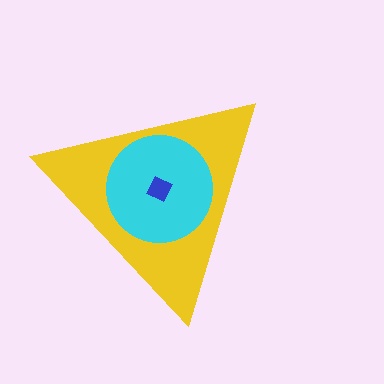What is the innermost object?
The blue diamond.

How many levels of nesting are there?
3.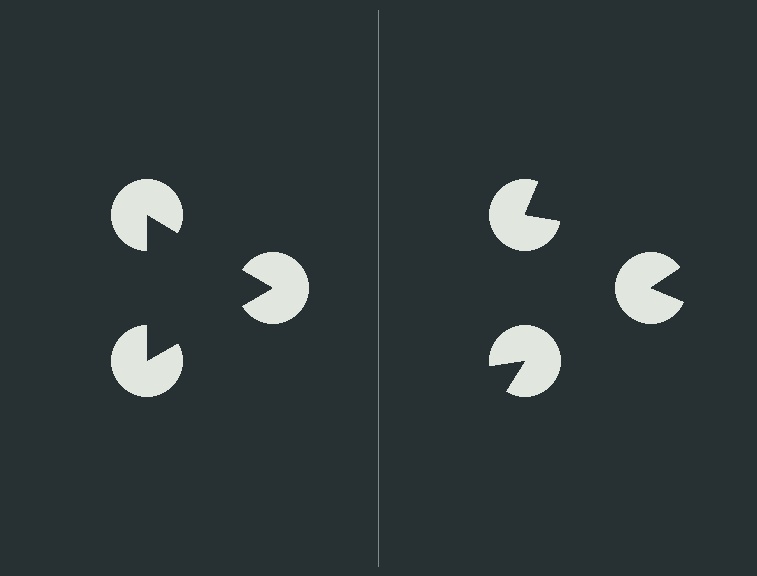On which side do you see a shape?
An illusory triangle appears on the left side. On the right side the wedge cuts are rotated, so no coherent shape forms.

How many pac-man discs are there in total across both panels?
6 — 3 on each side.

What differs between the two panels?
The pac-man discs are positioned identically on both sides; only the wedge orientations differ. On the left they align to a triangle; on the right they are misaligned.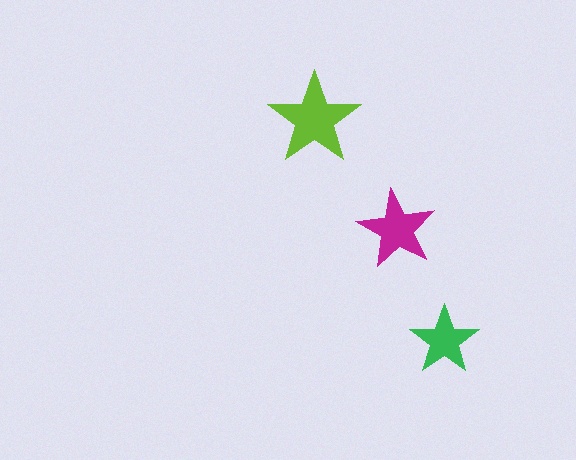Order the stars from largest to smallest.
the lime one, the magenta one, the green one.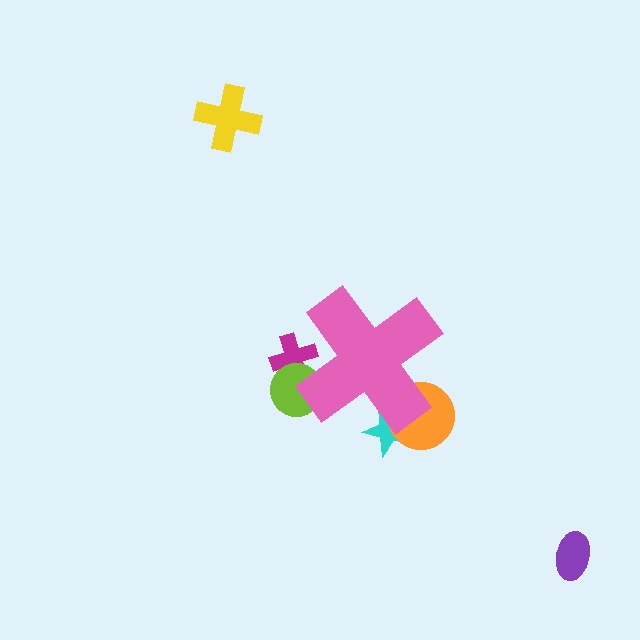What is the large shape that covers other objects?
A pink cross.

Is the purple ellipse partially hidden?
No, the purple ellipse is fully visible.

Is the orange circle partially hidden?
Yes, the orange circle is partially hidden behind the pink cross.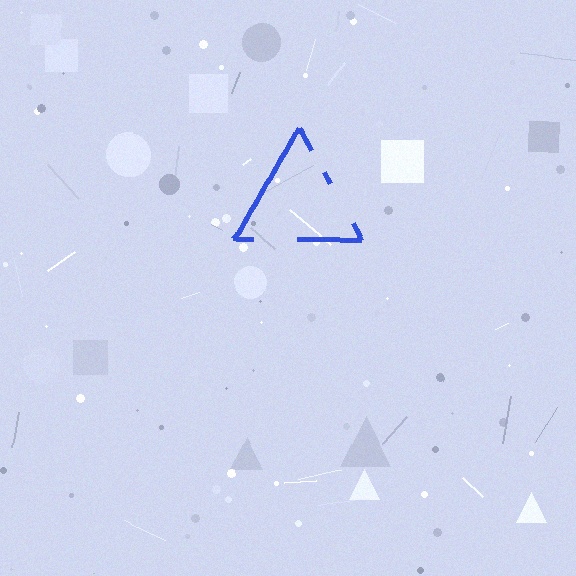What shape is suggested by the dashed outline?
The dashed outline suggests a triangle.